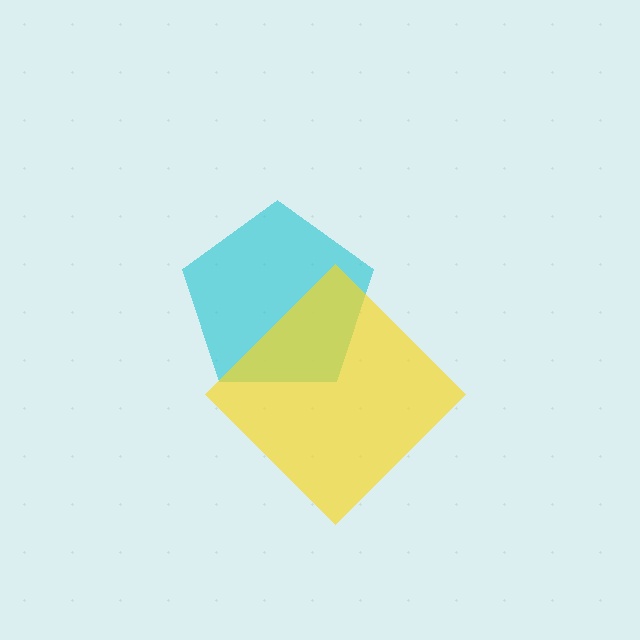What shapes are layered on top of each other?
The layered shapes are: a cyan pentagon, a yellow diamond.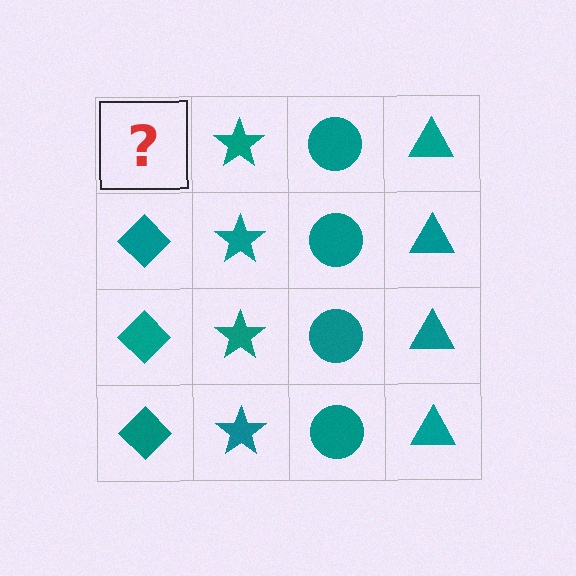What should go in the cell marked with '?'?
The missing cell should contain a teal diamond.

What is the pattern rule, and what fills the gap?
The rule is that each column has a consistent shape. The gap should be filled with a teal diamond.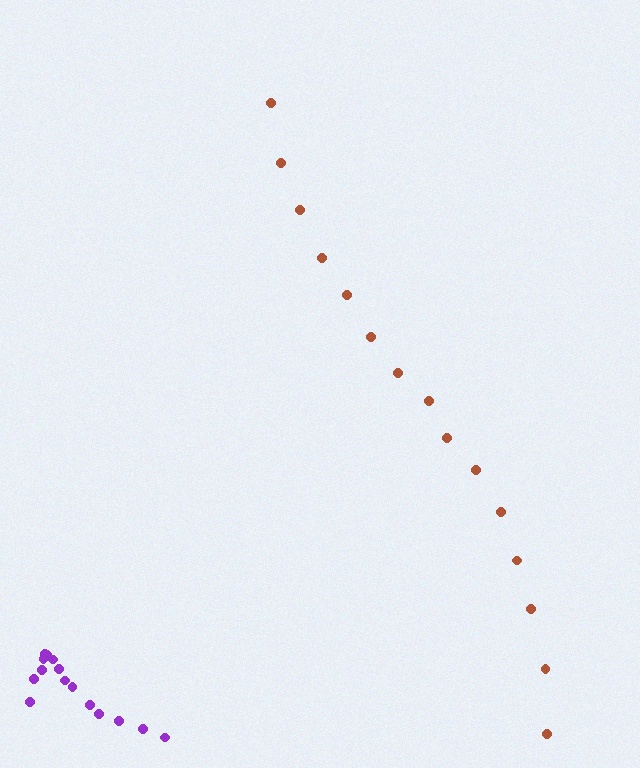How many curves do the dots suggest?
There are 2 distinct paths.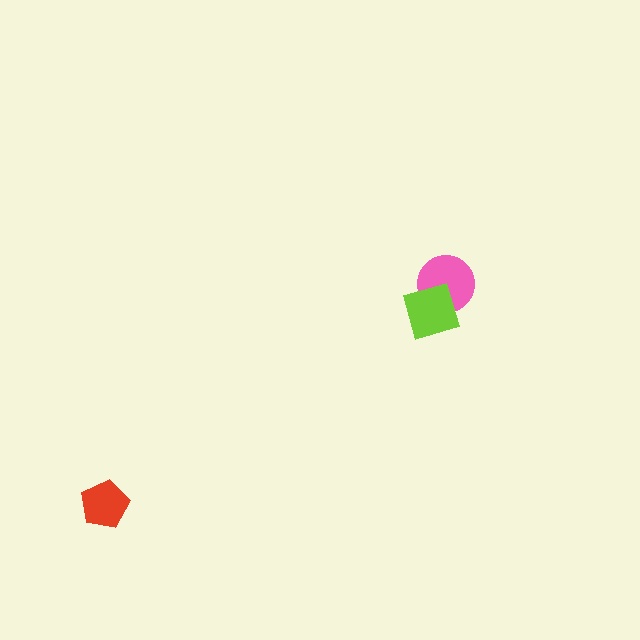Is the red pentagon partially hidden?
No, no other shape covers it.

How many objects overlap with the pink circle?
1 object overlaps with the pink circle.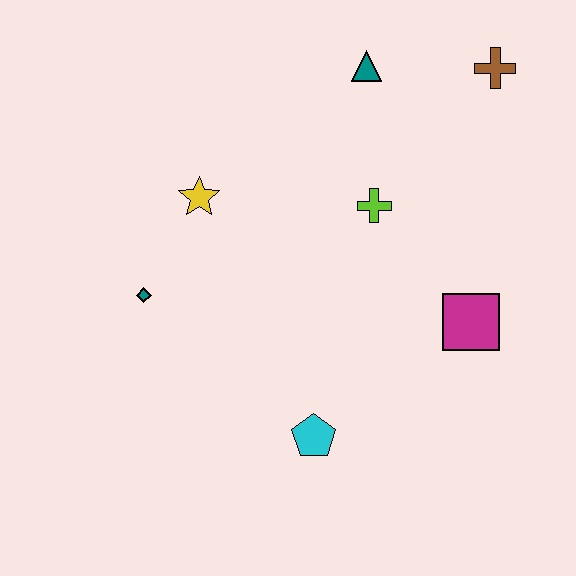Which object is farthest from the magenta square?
The teal diamond is farthest from the magenta square.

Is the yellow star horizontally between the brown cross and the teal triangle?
No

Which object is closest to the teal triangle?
The brown cross is closest to the teal triangle.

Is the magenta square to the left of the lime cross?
No